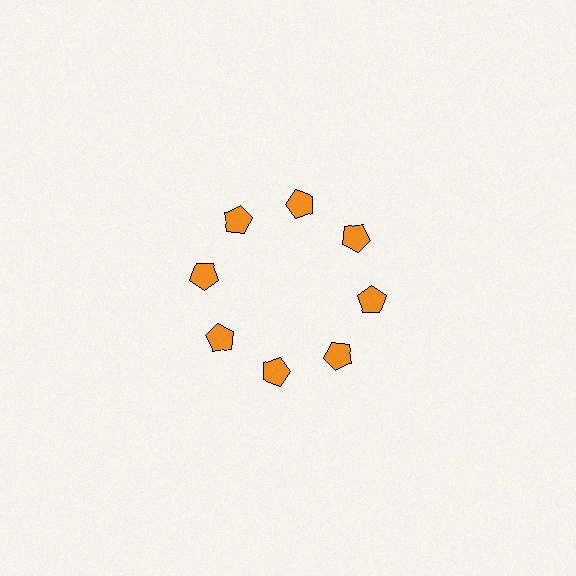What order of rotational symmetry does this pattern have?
This pattern has 8-fold rotational symmetry.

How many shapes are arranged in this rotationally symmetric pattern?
There are 8 shapes, arranged in 8 groups of 1.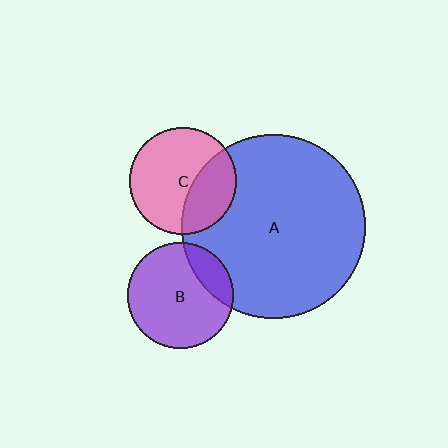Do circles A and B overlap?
Yes.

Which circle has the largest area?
Circle A (blue).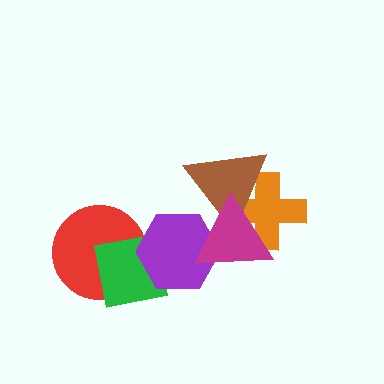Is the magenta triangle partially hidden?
No, no other shape covers it.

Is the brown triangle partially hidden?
Yes, it is partially covered by another shape.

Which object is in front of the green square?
The purple hexagon is in front of the green square.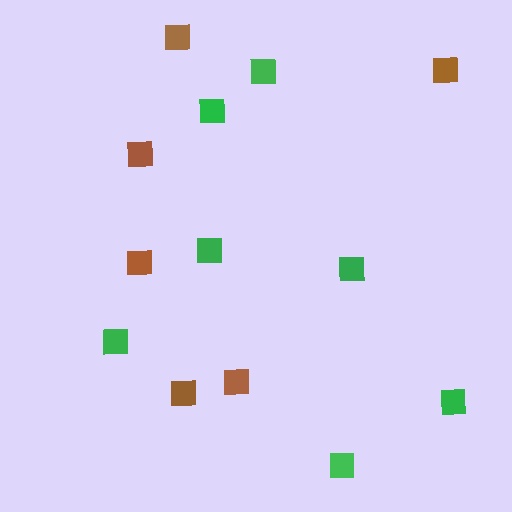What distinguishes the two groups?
There are 2 groups: one group of green squares (7) and one group of brown squares (6).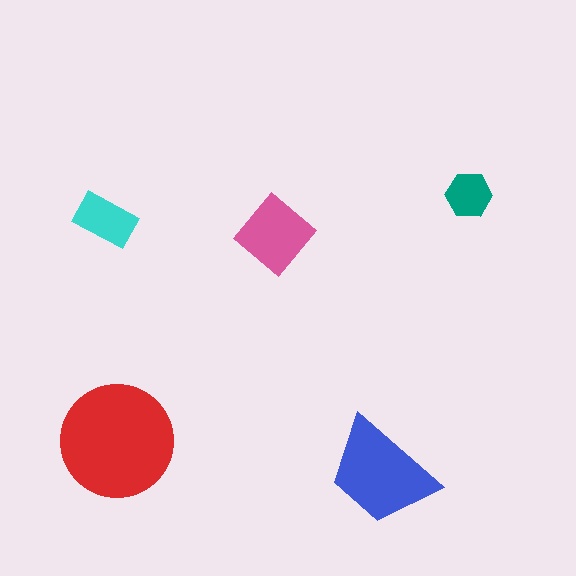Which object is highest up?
The teal hexagon is topmost.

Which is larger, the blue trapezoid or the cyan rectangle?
The blue trapezoid.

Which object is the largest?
The red circle.